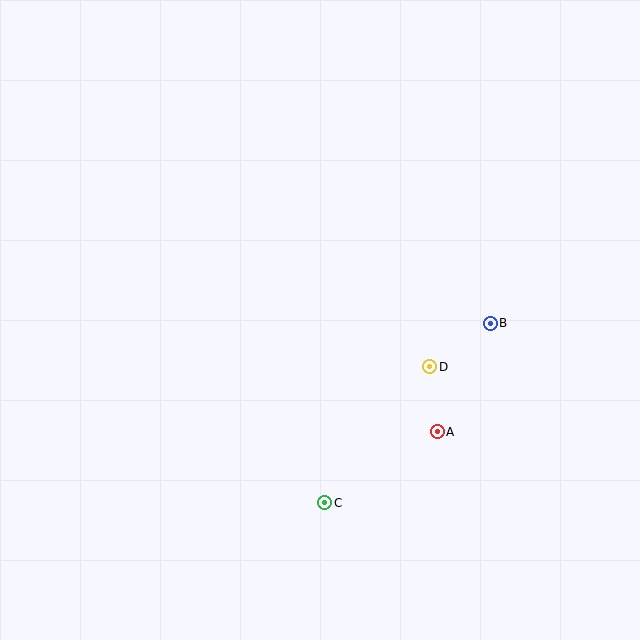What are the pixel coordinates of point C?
Point C is at (325, 503).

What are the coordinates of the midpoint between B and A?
The midpoint between B and A is at (464, 378).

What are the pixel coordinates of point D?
Point D is at (430, 367).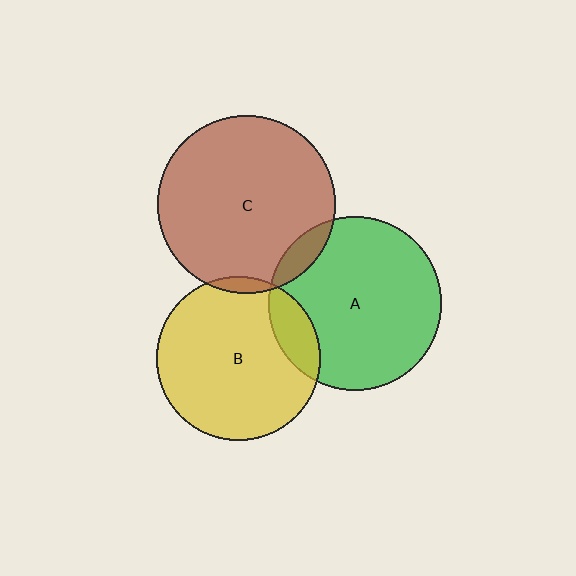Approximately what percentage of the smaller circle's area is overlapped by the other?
Approximately 10%.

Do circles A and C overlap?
Yes.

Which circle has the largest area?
Circle C (brown).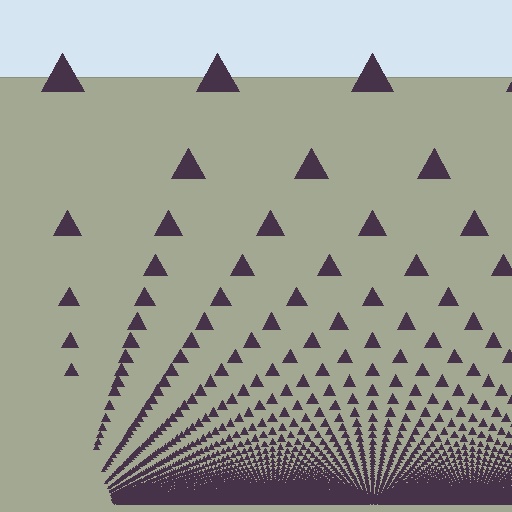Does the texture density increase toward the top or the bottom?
Density increases toward the bottom.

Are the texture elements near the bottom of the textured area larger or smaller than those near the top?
Smaller. The gradient is inverted — elements near the bottom are smaller and denser.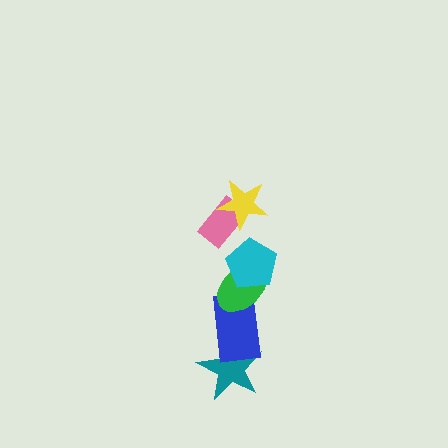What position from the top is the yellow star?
The yellow star is 1st from the top.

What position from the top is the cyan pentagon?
The cyan pentagon is 3rd from the top.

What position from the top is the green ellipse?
The green ellipse is 4th from the top.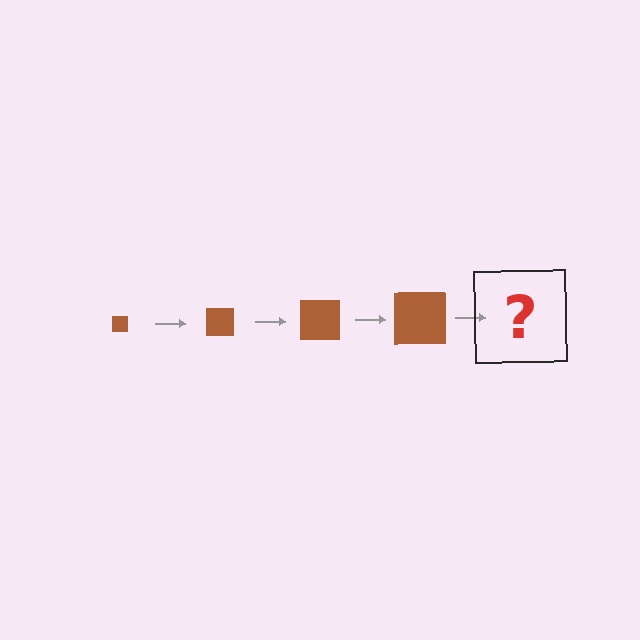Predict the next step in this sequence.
The next step is a brown square, larger than the previous one.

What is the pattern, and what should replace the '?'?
The pattern is that the square gets progressively larger each step. The '?' should be a brown square, larger than the previous one.